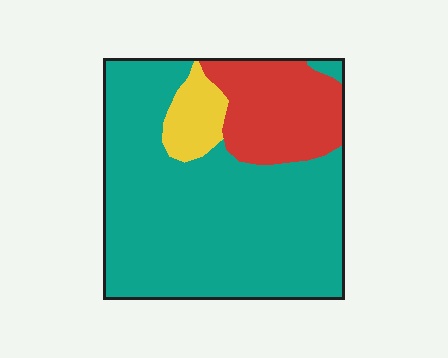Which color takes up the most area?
Teal, at roughly 70%.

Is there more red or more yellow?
Red.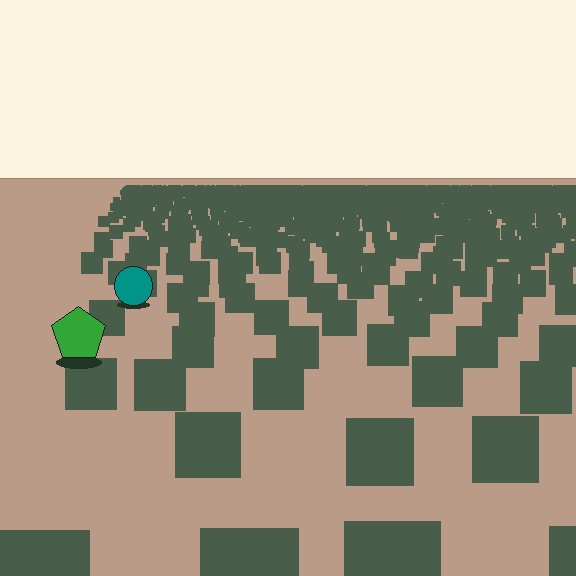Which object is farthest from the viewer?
The teal circle is farthest from the viewer. It appears smaller and the ground texture around it is denser.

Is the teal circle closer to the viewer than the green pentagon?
No. The green pentagon is closer — you can tell from the texture gradient: the ground texture is coarser near it.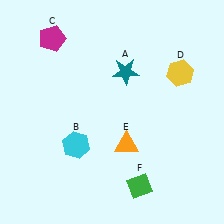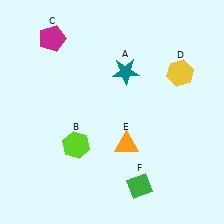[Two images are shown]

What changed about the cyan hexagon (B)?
In Image 1, B is cyan. In Image 2, it changed to lime.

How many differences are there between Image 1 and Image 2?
There is 1 difference between the two images.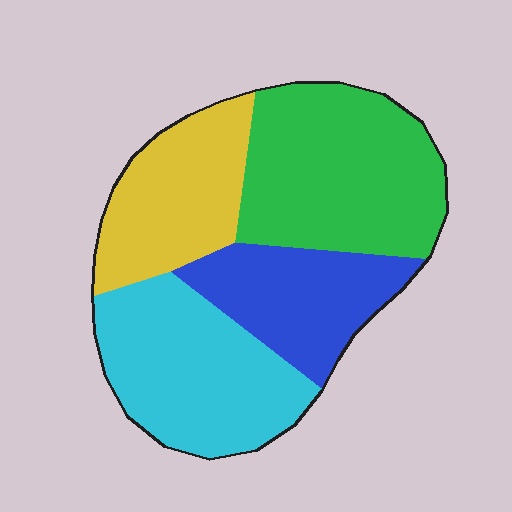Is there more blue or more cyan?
Cyan.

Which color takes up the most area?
Green, at roughly 30%.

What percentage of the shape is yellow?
Yellow takes up about one fifth (1/5) of the shape.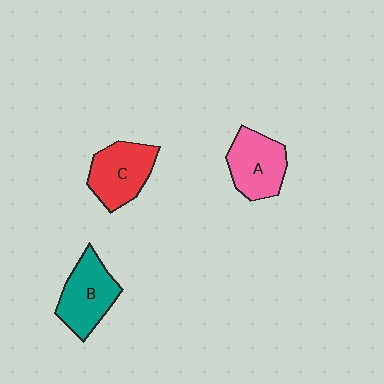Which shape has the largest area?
Shape B (teal).